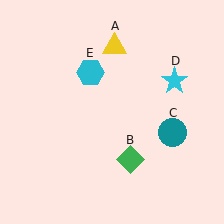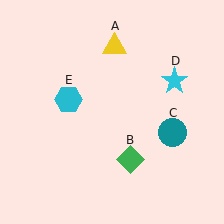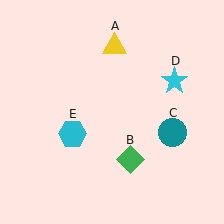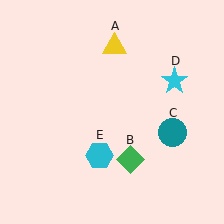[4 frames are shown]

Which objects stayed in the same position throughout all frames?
Yellow triangle (object A) and green diamond (object B) and teal circle (object C) and cyan star (object D) remained stationary.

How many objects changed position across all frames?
1 object changed position: cyan hexagon (object E).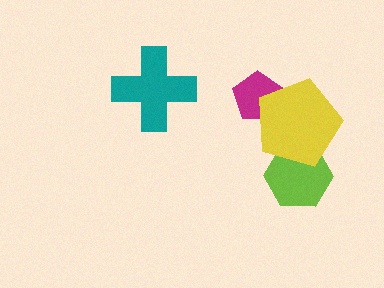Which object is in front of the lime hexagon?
The yellow pentagon is in front of the lime hexagon.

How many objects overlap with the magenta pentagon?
1 object overlaps with the magenta pentagon.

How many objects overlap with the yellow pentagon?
2 objects overlap with the yellow pentagon.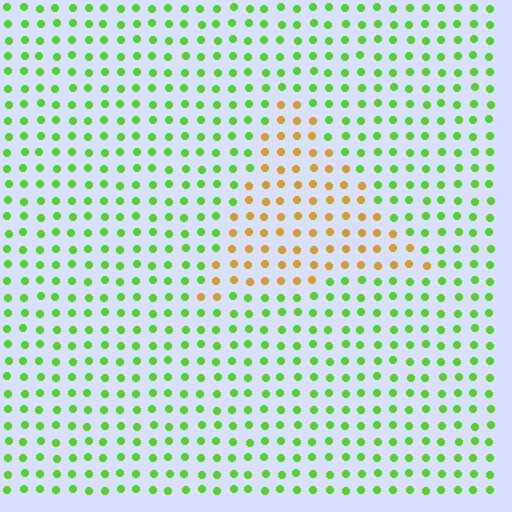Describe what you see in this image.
The image is filled with small lime elements in a uniform arrangement. A triangle-shaped region is visible where the elements are tinted to a slightly different hue, forming a subtle color boundary.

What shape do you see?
I see a triangle.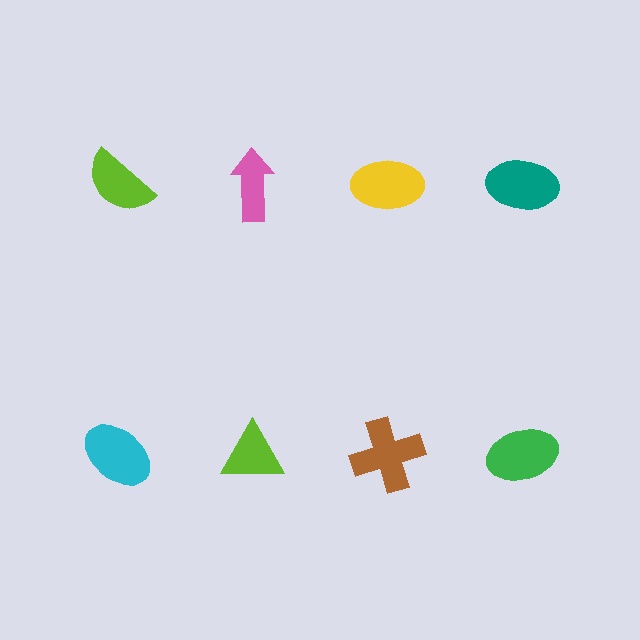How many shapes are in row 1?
4 shapes.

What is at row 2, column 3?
A brown cross.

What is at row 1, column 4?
A teal ellipse.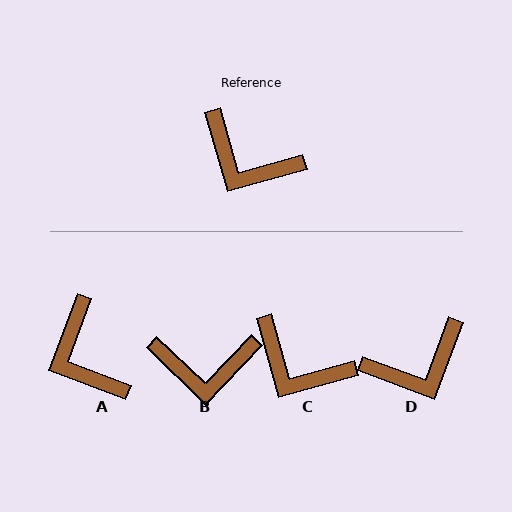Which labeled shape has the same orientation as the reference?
C.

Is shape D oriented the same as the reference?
No, it is off by about 54 degrees.